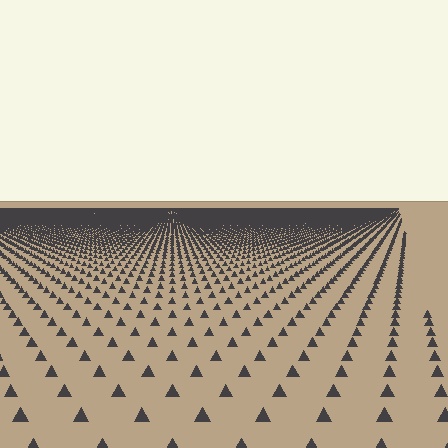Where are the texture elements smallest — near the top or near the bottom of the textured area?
Near the top.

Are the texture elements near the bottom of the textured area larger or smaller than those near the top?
Larger. Near the bottom, elements are closer to the viewer and appear at a bigger on-screen size.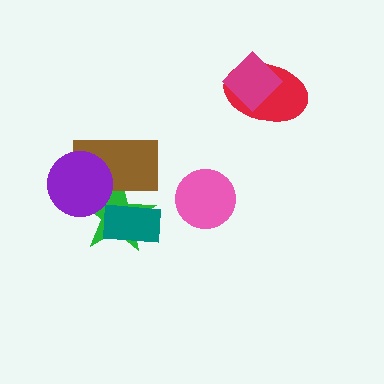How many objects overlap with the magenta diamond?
1 object overlaps with the magenta diamond.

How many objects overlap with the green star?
3 objects overlap with the green star.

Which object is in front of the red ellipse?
The magenta diamond is in front of the red ellipse.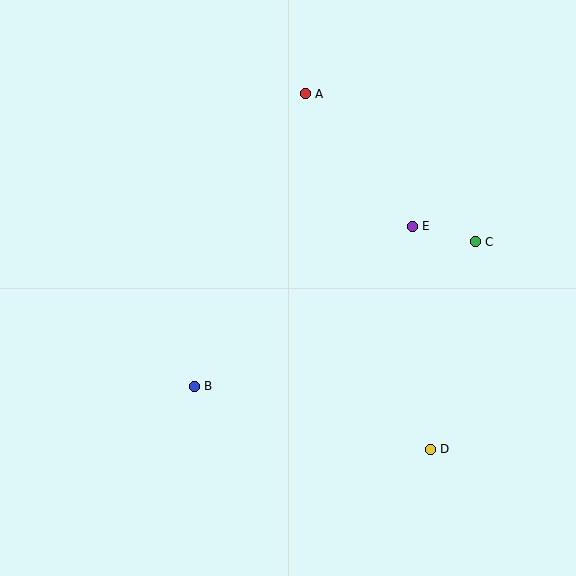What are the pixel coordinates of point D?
Point D is at (430, 449).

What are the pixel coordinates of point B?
Point B is at (194, 386).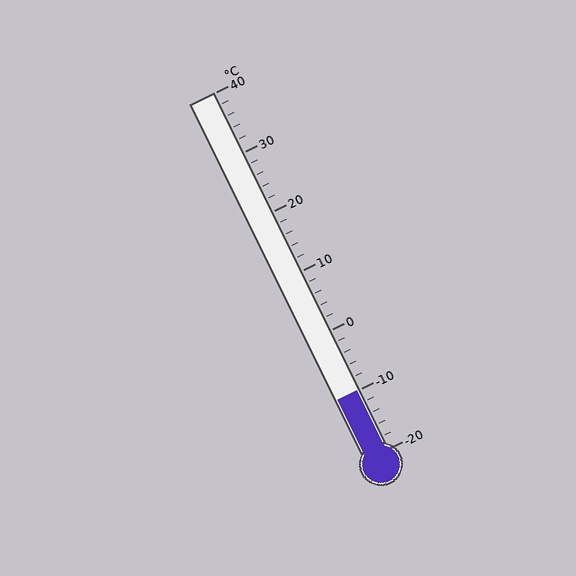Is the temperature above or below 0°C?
The temperature is below 0°C.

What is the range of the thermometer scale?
The thermometer scale ranges from -20°C to 40°C.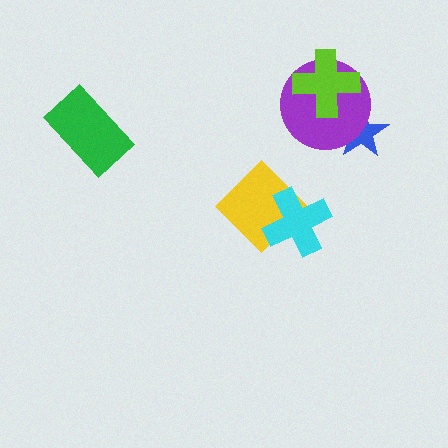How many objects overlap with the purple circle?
2 objects overlap with the purple circle.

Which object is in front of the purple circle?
The lime cross is in front of the purple circle.